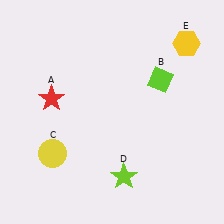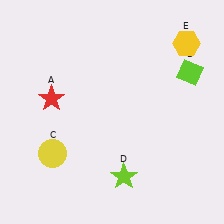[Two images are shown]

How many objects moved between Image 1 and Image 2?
1 object moved between the two images.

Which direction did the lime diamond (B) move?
The lime diamond (B) moved right.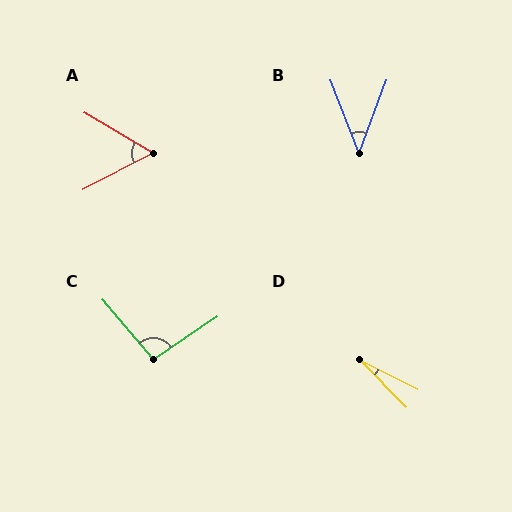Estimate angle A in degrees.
Approximately 58 degrees.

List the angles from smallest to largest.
D (19°), B (41°), A (58°), C (96°).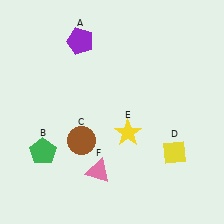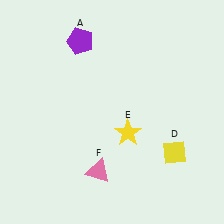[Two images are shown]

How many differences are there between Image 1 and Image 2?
There are 2 differences between the two images.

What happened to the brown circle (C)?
The brown circle (C) was removed in Image 2. It was in the bottom-left area of Image 1.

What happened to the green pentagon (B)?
The green pentagon (B) was removed in Image 2. It was in the bottom-left area of Image 1.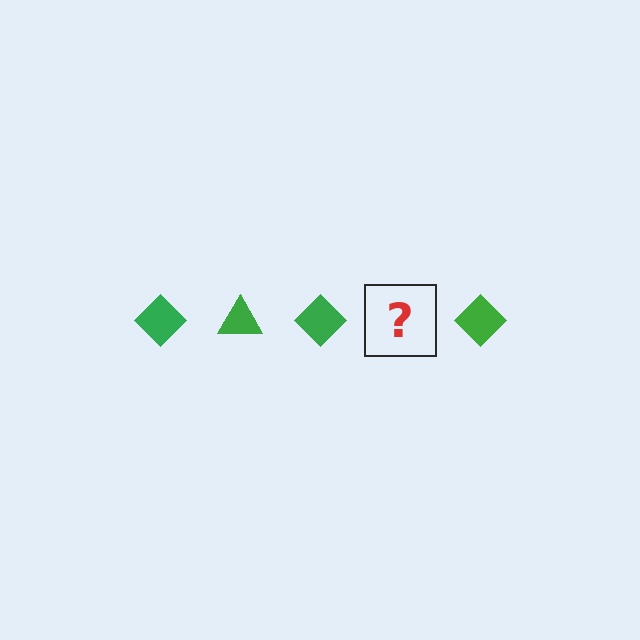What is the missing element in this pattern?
The missing element is a green triangle.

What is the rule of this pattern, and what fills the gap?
The rule is that the pattern cycles through diamond, triangle shapes in green. The gap should be filled with a green triangle.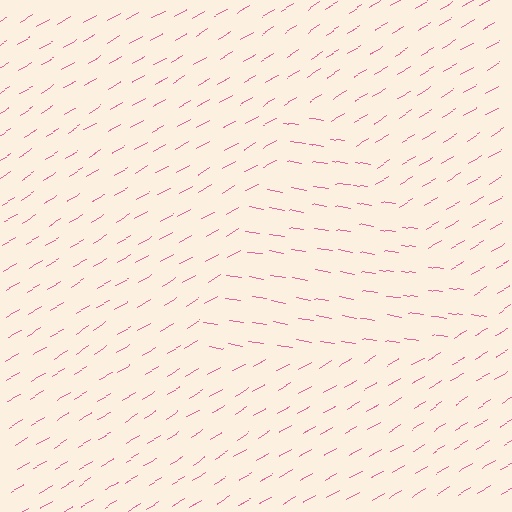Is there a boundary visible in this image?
Yes, there is a texture boundary formed by a change in line orientation.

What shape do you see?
I see a triangle.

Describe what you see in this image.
The image is filled with small pink line segments. A triangle region in the image has lines oriented differently from the surrounding lines, creating a visible texture boundary.